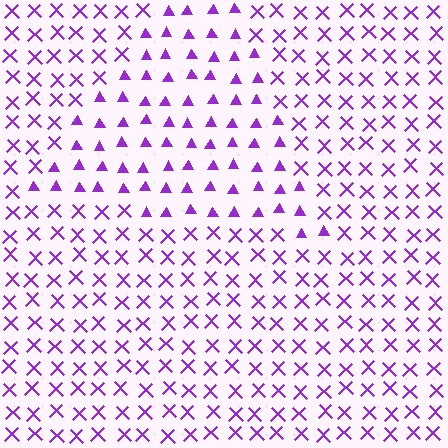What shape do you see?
I see a triangle.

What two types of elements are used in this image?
The image uses triangles inside the triangle region and X marks outside it.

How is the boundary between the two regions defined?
The boundary is defined by a change in element shape: triangles inside vs. X marks outside. All elements share the same color and spacing.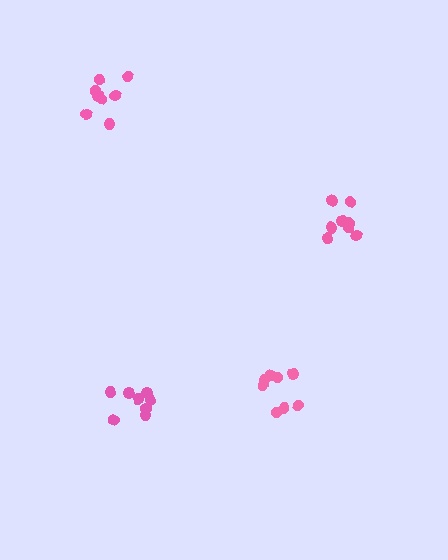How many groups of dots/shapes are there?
There are 4 groups.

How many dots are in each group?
Group 1: 8 dots, Group 2: 8 dots, Group 3: 8 dots, Group 4: 8 dots (32 total).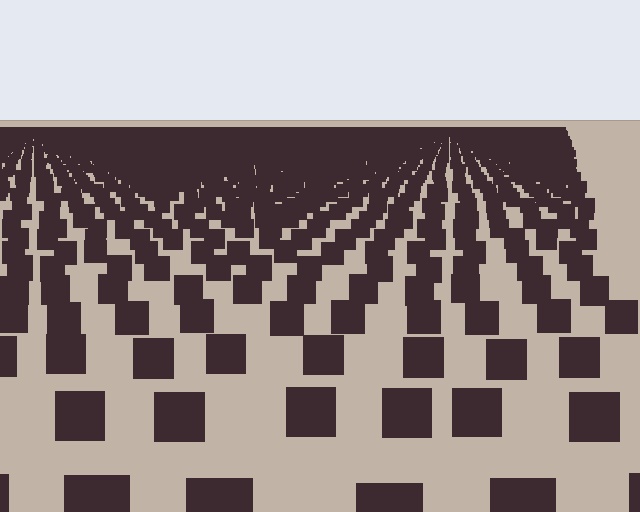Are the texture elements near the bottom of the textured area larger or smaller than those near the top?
Larger. Near the bottom, elements are closer to the viewer and appear at a bigger on-screen size.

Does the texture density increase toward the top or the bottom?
Density increases toward the top.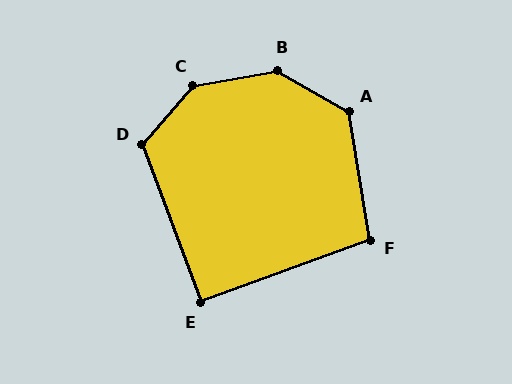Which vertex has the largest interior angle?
C, at approximately 141 degrees.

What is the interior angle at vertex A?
Approximately 129 degrees (obtuse).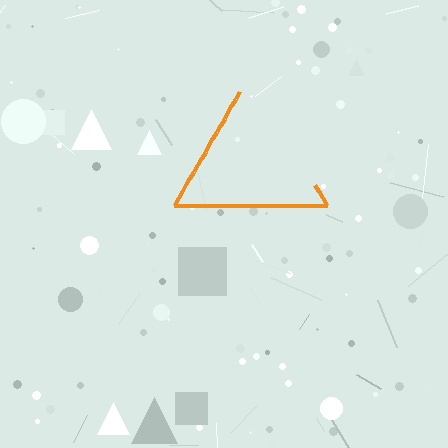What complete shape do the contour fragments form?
The contour fragments form a triangle.